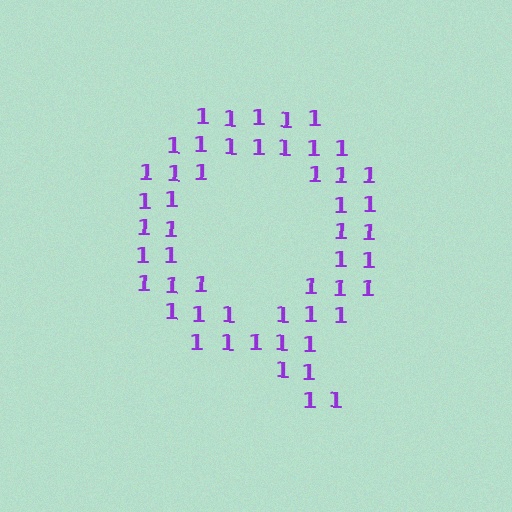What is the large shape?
The large shape is the letter Q.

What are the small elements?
The small elements are digit 1's.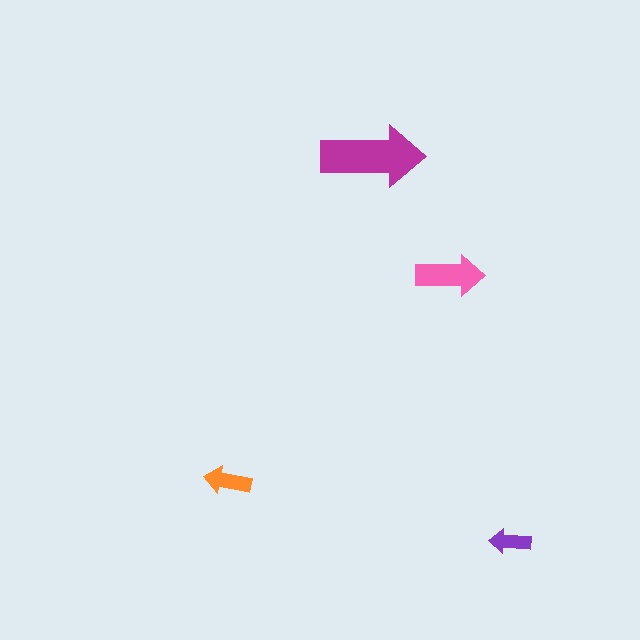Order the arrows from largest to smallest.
the magenta one, the pink one, the orange one, the purple one.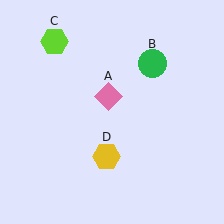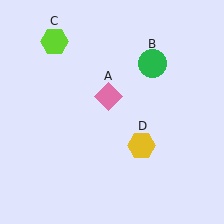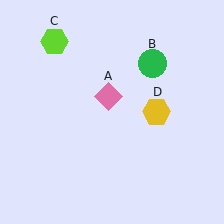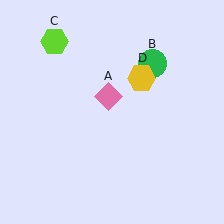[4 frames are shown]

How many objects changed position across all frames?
1 object changed position: yellow hexagon (object D).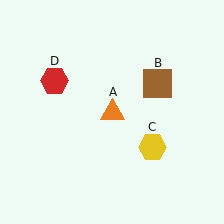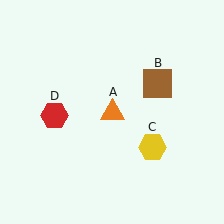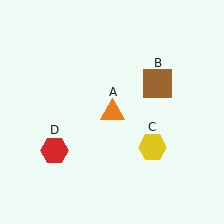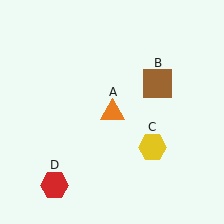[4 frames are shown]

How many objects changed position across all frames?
1 object changed position: red hexagon (object D).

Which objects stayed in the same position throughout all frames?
Orange triangle (object A) and brown square (object B) and yellow hexagon (object C) remained stationary.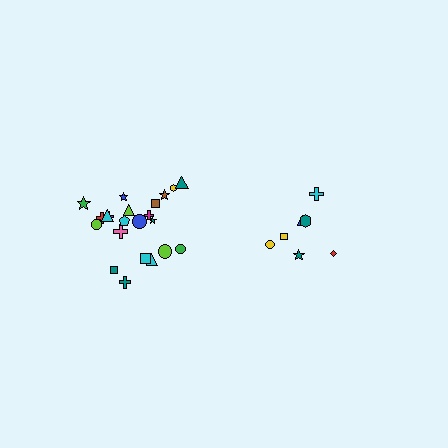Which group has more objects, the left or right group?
The left group.